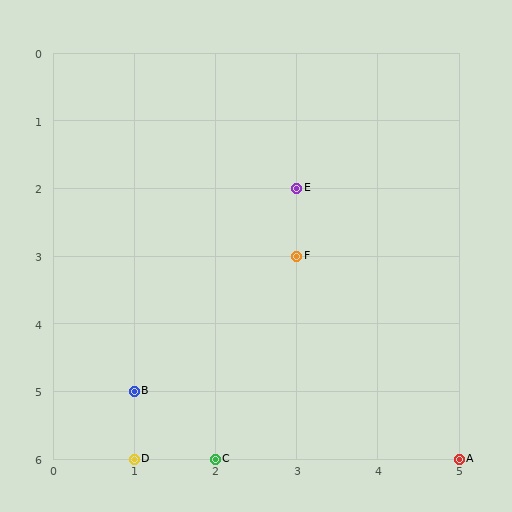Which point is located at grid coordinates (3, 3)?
Point F is at (3, 3).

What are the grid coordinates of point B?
Point B is at grid coordinates (1, 5).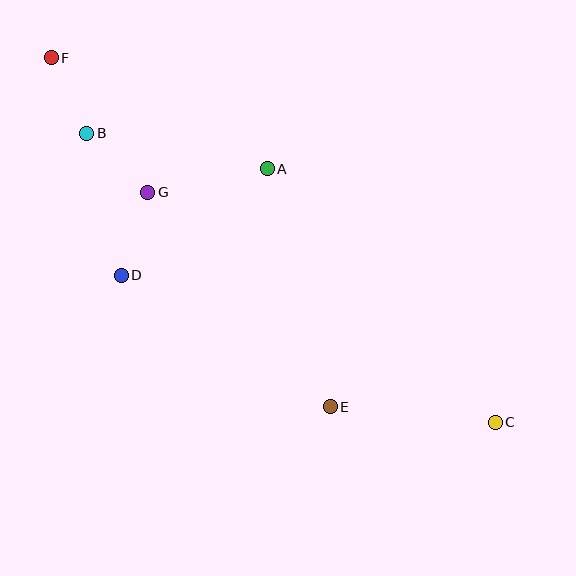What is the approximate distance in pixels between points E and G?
The distance between E and G is approximately 282 pixels.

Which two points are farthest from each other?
Points C and F are farthest from each other.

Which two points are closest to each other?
Points B and F are closest to each other.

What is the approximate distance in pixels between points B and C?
The distance between B and C is approximately 500 pixels.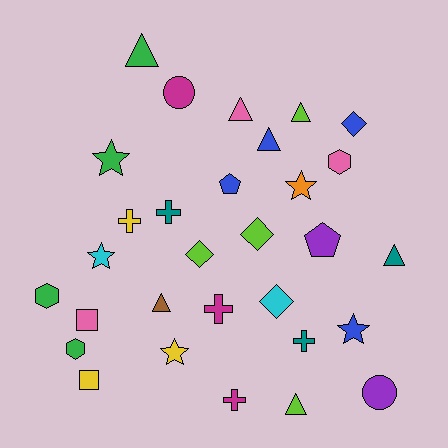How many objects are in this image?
There are 30 objects.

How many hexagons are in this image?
There are 3 hexagons.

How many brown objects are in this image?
There is 1 brown object.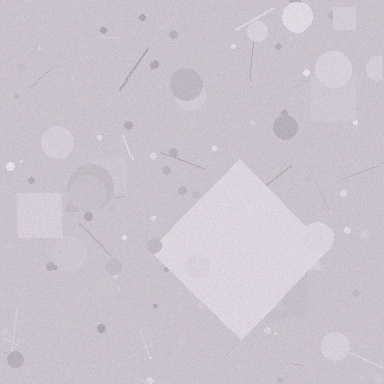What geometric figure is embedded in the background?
A diamond is embedded in the background.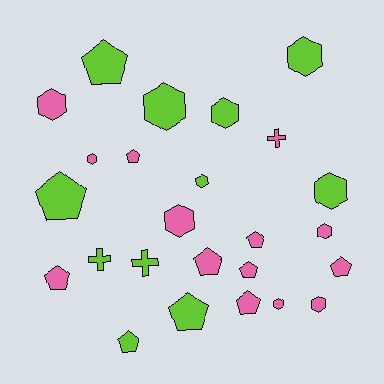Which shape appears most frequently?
Pentagon, with 11 objects.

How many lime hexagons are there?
There are 5 lime hexagons.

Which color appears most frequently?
Pink, with 14 objects.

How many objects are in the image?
There are 25 objects.